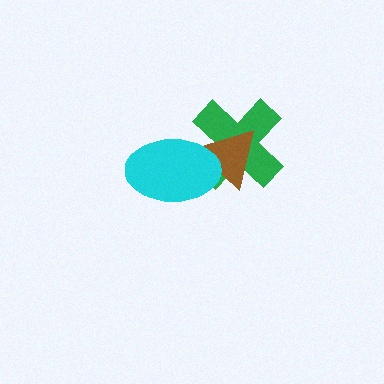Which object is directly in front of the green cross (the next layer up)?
The brown triangle is directly in front of the green cross.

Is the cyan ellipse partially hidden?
No, no other shape covers it.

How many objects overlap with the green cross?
2 objects overlap with the green cross.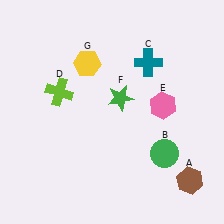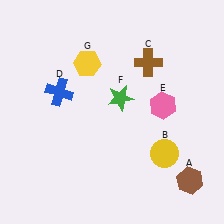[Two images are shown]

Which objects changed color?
B changed from green to yellow. C changed from teal to brown. D changed from lime to blue.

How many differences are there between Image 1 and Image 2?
There are 3 differences between the two images.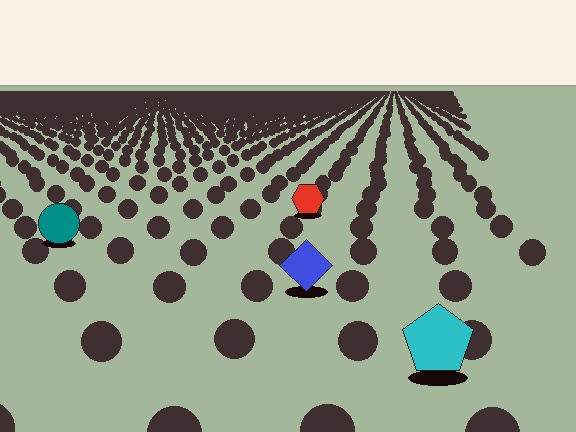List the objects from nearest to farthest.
From nearest to farthest: the cyan pentagon, the blue diamond, the teal circle, the red hexagon.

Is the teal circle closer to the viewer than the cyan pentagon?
No. The cyan pentagon is closer — you can tell from the texture gradient: the ground texture is coarser near it.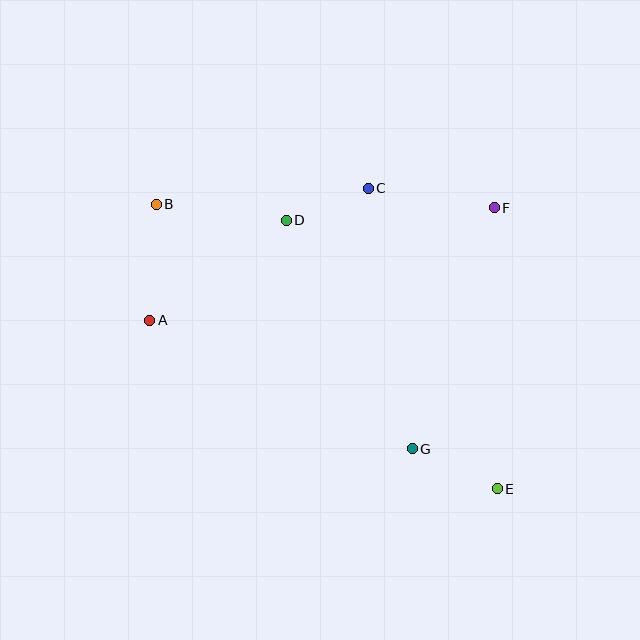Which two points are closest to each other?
Points C and D are closest to each other.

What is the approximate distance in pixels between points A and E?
The distance between A and E is approximately 386 pixels.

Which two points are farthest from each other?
Points B and E are farthest from each other.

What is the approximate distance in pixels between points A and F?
The distance between A and F is approximately 362 pixels.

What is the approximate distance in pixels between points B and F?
The distance between B and F is approximately 338 pixels.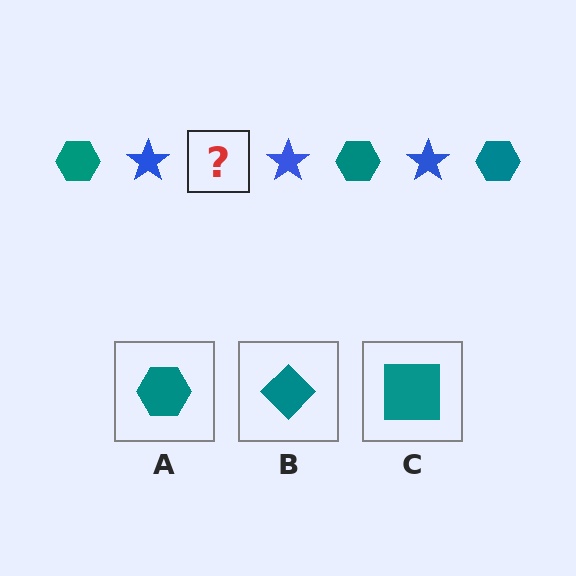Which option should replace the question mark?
Option A.